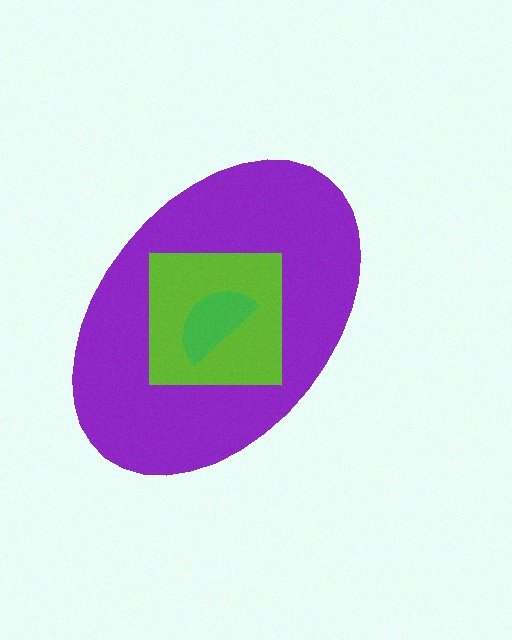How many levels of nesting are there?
3.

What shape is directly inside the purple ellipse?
The lime square.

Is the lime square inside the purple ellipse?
Yes.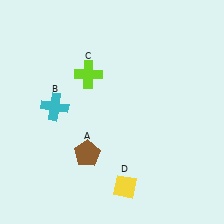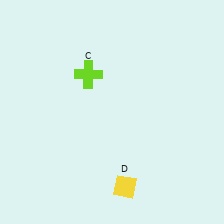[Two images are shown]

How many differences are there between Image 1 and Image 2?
There are 2 differences between the two images.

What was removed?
The brown pentagon (A), the cyan cross (B) were removed in Image 2.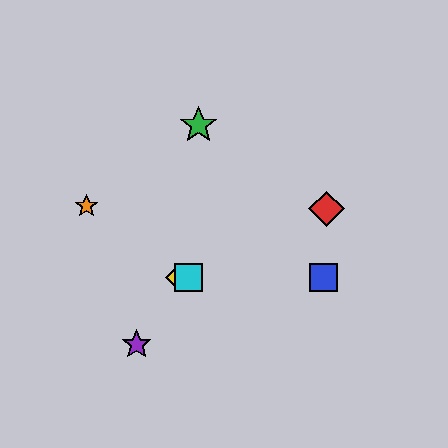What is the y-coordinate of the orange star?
The orange star is at y≈206.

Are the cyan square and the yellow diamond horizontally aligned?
Yes, both are at y≈277.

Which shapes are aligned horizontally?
The blue square, the yellow diamond, the cyan square are aligned horizontally.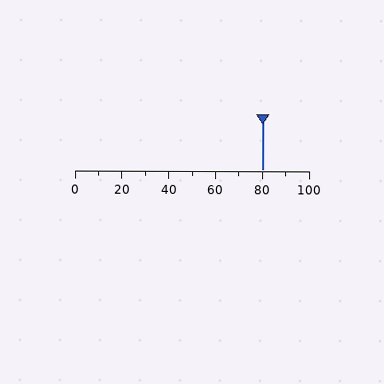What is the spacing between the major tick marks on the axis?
The major ticks are spaced 20 apart.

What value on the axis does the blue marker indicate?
The marker indicates approximately 80.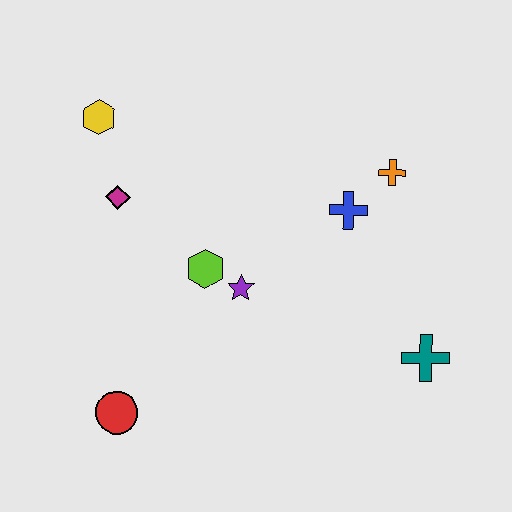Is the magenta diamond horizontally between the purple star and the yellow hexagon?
Yes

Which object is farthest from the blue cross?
The red circle is farthest from the blue cross.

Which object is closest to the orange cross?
The blue cross is closest to the orange cross.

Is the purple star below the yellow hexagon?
Yes